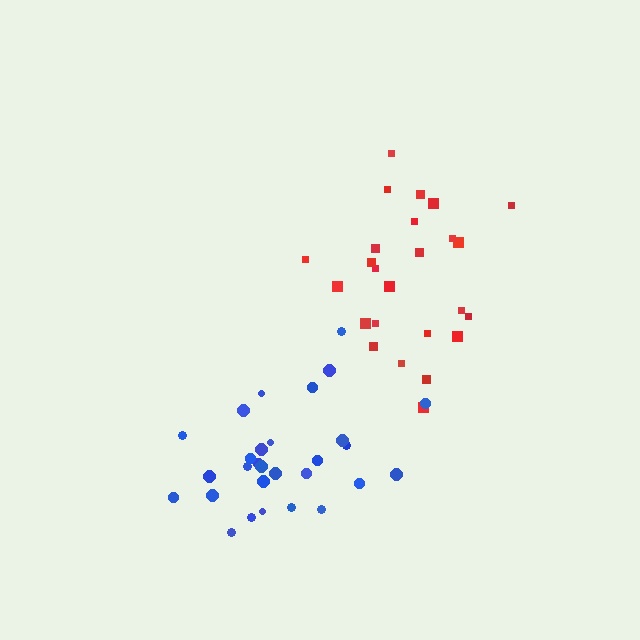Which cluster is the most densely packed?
Blue.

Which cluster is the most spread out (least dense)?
Red.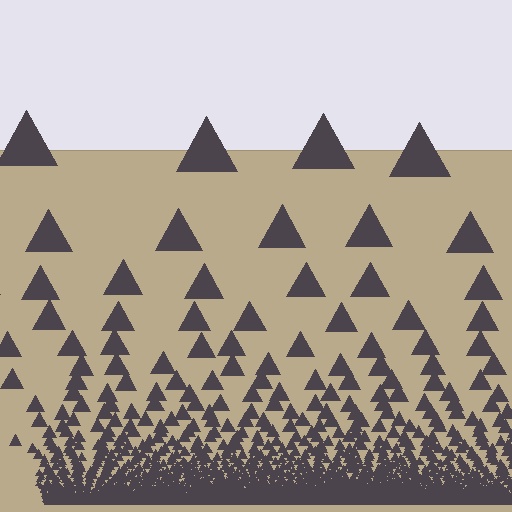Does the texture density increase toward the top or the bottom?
Density increases toward the bottom.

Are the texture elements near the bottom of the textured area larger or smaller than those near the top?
Smaller. The gradient is inverted — elements near the bottom are smaller and denser.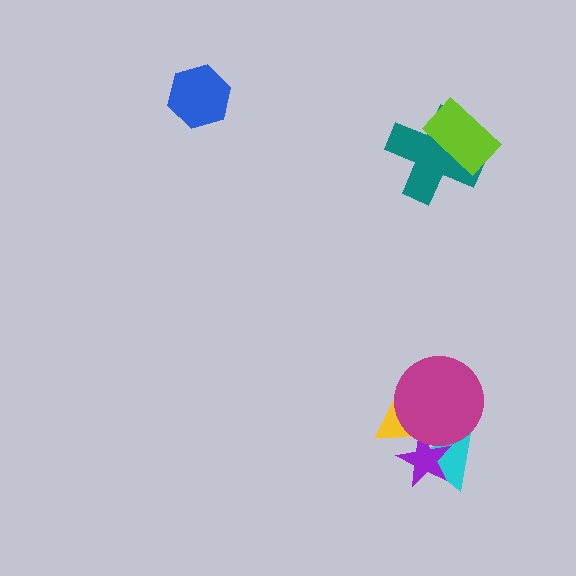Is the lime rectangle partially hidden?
No, no other shape covers it.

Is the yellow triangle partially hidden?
Yes, it is partially covered by another shape.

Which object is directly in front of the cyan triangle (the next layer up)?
The purple star is directly in front of the cyan triangle.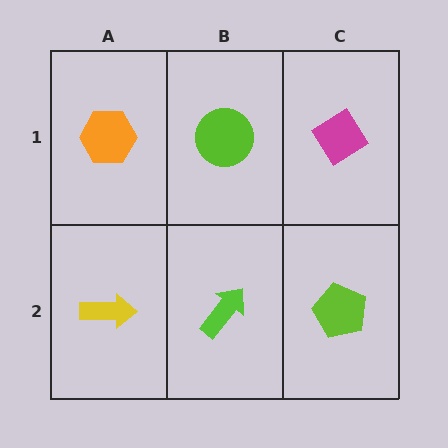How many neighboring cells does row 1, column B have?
3.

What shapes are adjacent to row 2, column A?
An orange hexagon (row 1, column A), a lime arrow (row 2, column B).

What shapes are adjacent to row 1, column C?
A lime pentagon (row 2, column C), a lime circle (row 1, column B).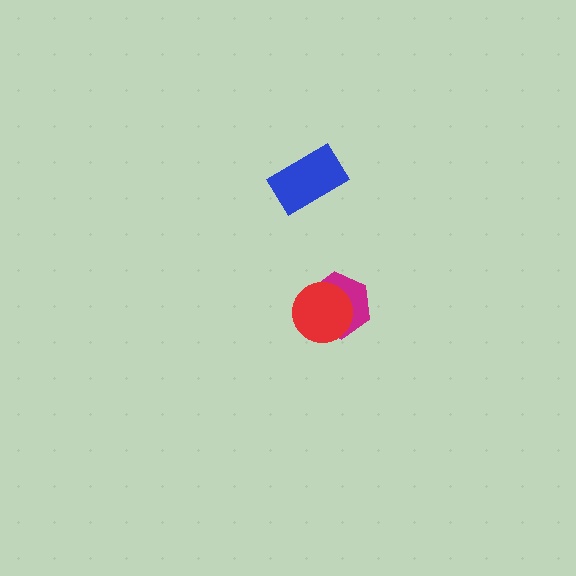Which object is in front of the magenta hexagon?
The red circle is in front of the magenta hexagon.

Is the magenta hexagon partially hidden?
Yes, it is partially covered by another shape.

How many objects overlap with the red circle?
1 object overlaps with the red circle.